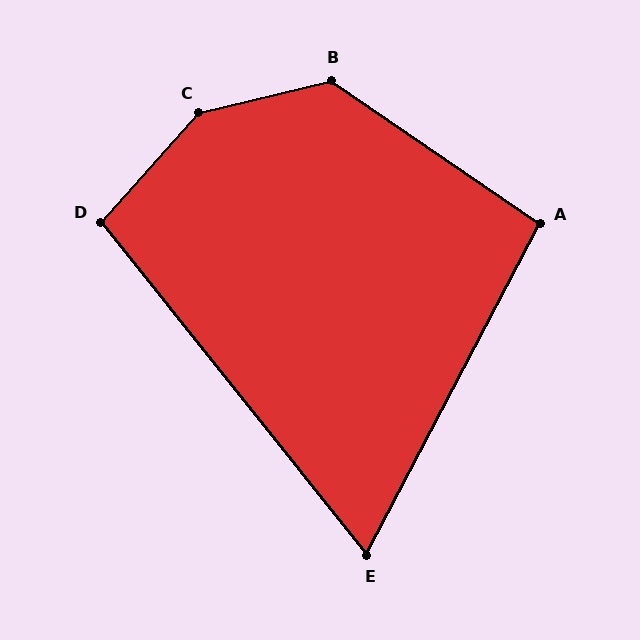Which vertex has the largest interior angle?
C, at approximately 146 degrees.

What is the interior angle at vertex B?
Approximately 132 degrees (obtuse).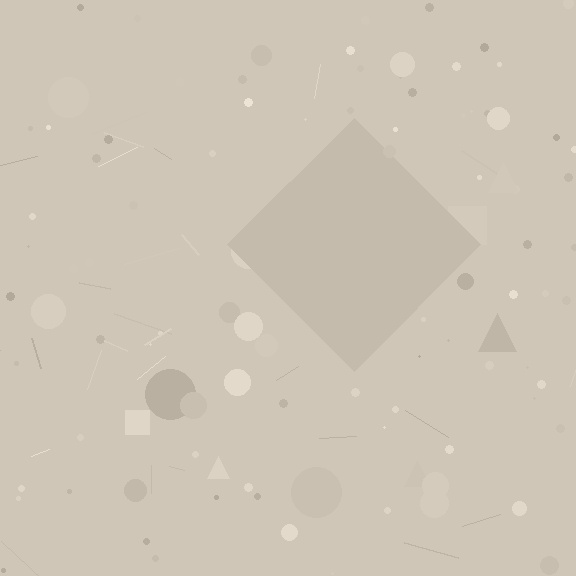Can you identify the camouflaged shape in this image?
The camouflaged shape is a diamond.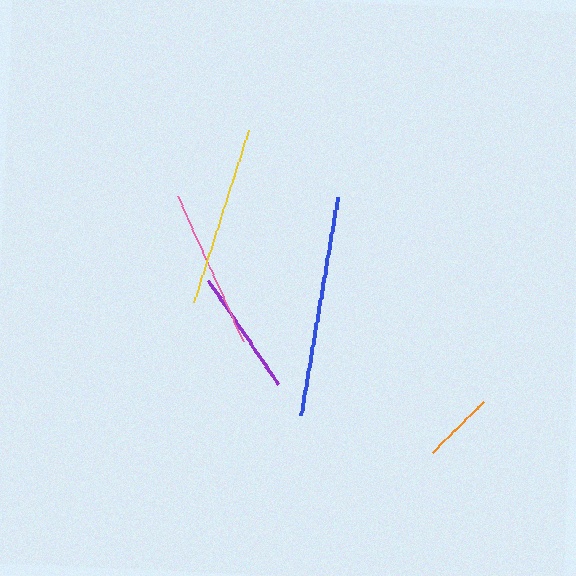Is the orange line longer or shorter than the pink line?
The pink line is longer than the orange line.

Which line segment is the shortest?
The orange line is the shortest at approximately 72 pixels.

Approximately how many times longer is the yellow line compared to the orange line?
The yellow line is approximately 2.5 times the length of the orange line.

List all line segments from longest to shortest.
From longest to shortest: blue, yellow, pink, purple, orange.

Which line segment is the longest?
The blue line is the longest at approximately 220 pixels.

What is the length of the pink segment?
The pink segment is approximately 159 pixels long.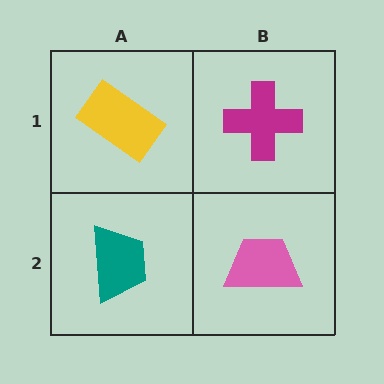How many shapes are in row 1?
2 shapes.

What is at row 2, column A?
A teal trapezoid.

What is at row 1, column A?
A yellow rectangle.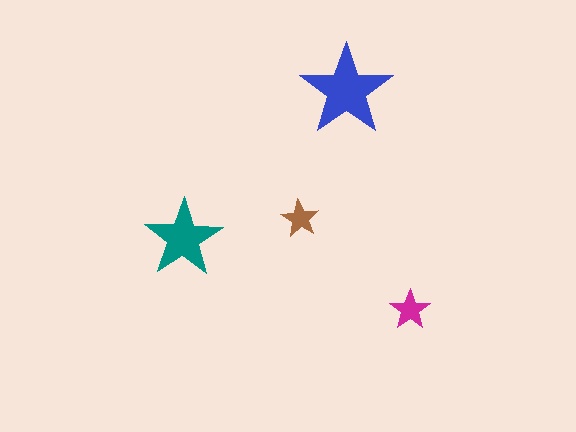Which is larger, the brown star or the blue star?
The blue one.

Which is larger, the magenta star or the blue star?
The blue one.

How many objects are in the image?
There are 4 objects in the image.